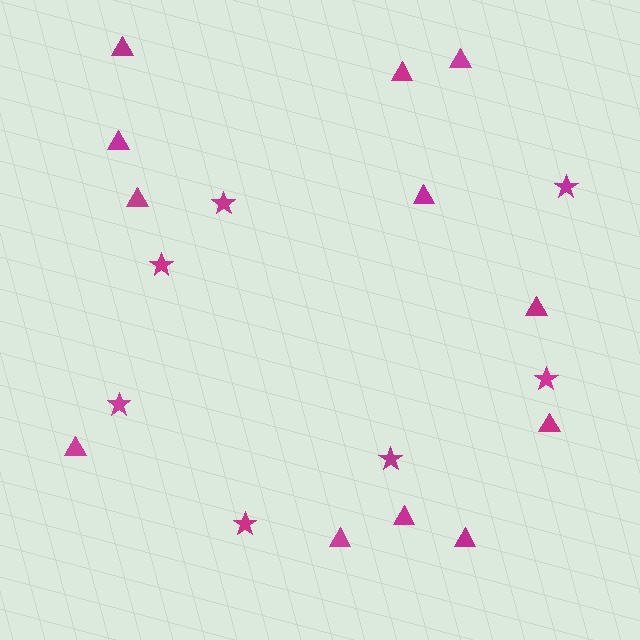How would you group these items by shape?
There are 2 groups: one group of stars (7) and one group of triangles (12).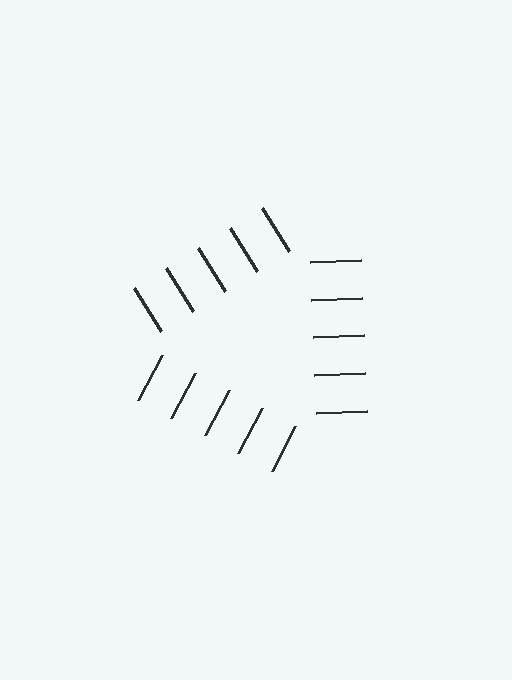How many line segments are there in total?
15 — 5 along each of the 3 edges.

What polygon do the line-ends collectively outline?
An illusory triangle — the line segments terminate on its edges but no continuous stroke is drawn.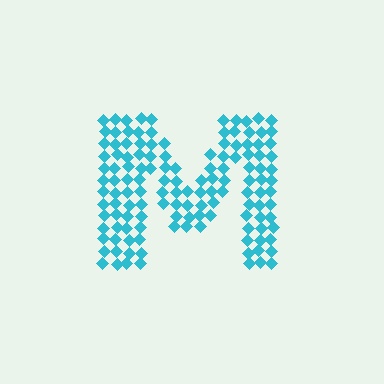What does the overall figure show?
The overall figure shows the letter M.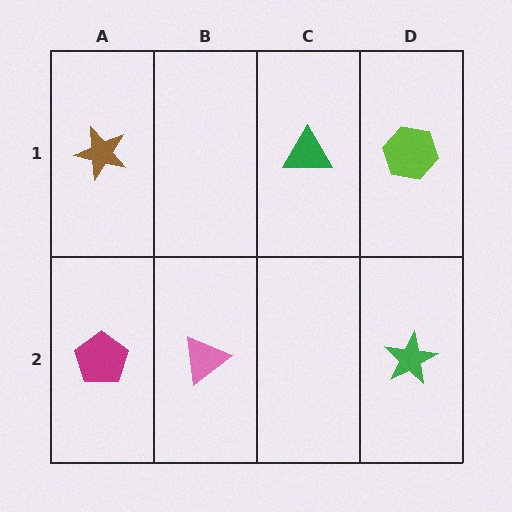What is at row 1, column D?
A lime hexagon.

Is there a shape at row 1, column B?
No, that cell is empty.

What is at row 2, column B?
A pink triangle.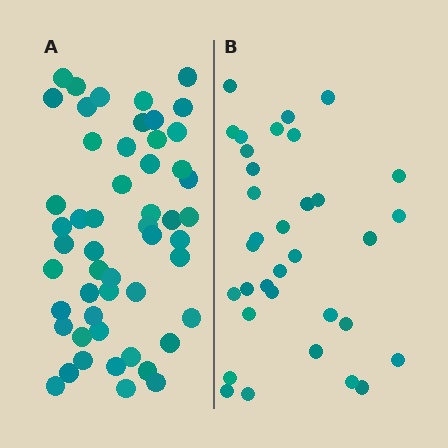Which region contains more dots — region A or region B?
Region A (the left region) has more dots.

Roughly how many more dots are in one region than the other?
Region A has approximately 20 more dots than region B.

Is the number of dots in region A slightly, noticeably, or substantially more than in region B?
Region A has substantially more. The ratio is roughly 1.5 to 1.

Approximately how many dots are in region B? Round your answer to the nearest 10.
About 30 dots. (The exact count is 34, which rounds to 30.)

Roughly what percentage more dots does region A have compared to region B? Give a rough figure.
About 55% more.